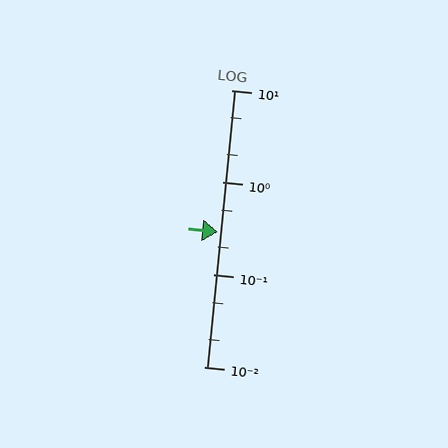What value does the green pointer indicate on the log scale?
The pointer indicates approximately 0.29.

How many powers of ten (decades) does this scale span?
The scale spans 3 decades, from 0.01 to 10.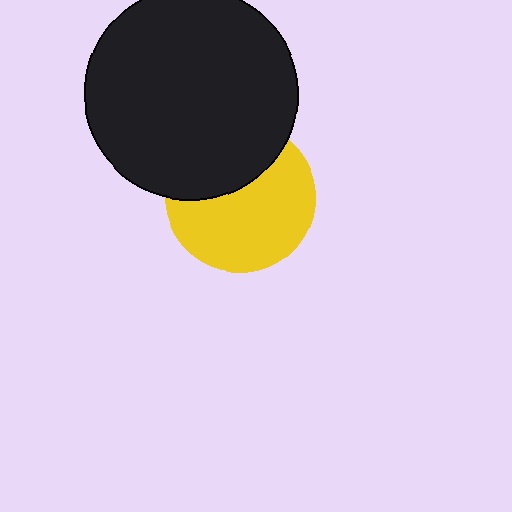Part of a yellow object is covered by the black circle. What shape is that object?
It is a circle.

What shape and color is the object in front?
The object in front is a black circle.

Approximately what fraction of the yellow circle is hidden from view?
Roughly 37% of the yellow circle is hidden behind the black circle.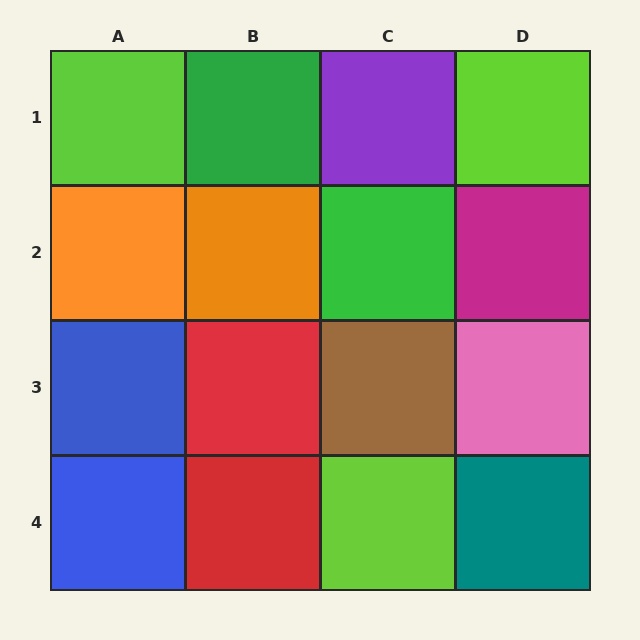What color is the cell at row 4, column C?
Lime.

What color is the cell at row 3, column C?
Brown.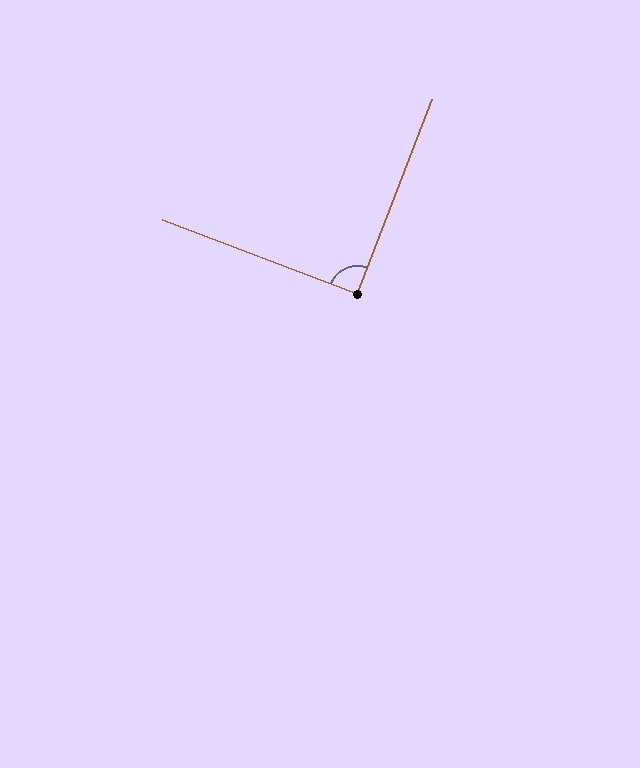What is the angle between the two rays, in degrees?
Approximately 90 degrees.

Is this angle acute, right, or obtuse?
It is approximately a right angle.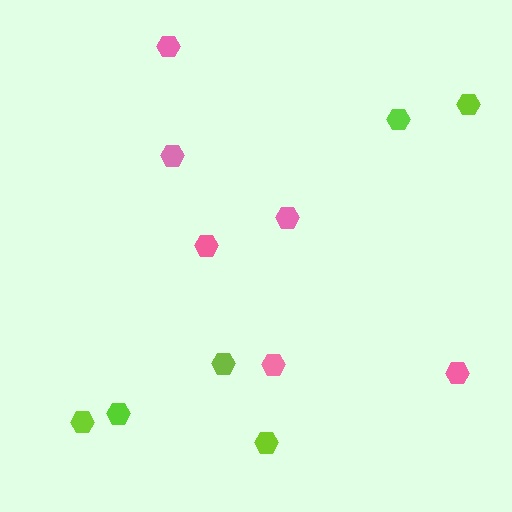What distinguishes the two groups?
There are 2 groups: one group of lime hexagons (6) and one group of pink hexagons (6).